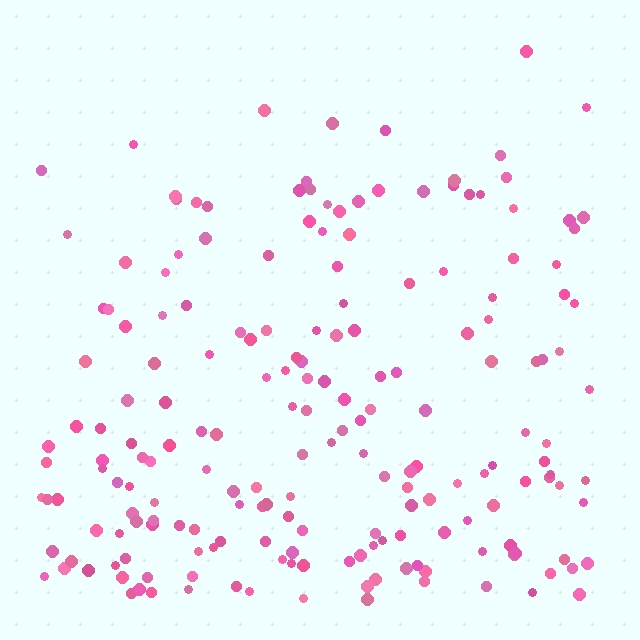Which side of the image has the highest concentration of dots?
The bottom.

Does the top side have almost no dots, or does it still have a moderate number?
Still a moderate number, just noticeably fewer than the bottom.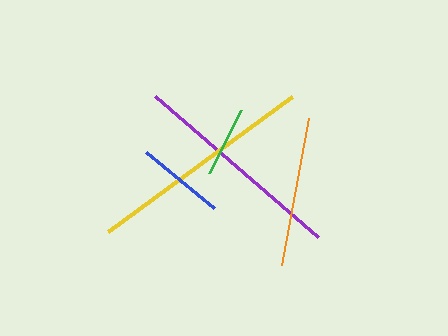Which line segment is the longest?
The yellow line is the longest at approximately 228 pixels.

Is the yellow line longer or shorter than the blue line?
The yellow line is longer than the blue line.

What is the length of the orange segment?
The orange segment is approximately 150 pixels long.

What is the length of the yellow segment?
The yellow segment is approximately 228 pixels long.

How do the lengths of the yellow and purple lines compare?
The yellow and purple lines are approximately the same length.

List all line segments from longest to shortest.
From longest to shortest: yellow, purple, orange, blue, green.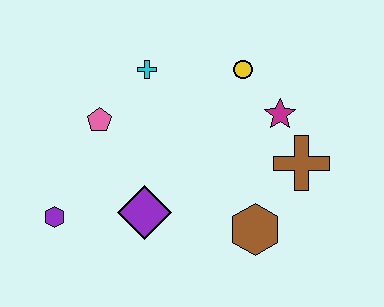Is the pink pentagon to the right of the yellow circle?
No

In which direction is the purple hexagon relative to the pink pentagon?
The purple hexagon is below the pink pentagon.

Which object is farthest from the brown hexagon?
The purple hexagon is farthest from the brown hexagon.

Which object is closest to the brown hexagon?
The brown cross is closest to the brown hexagon.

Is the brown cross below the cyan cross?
Yes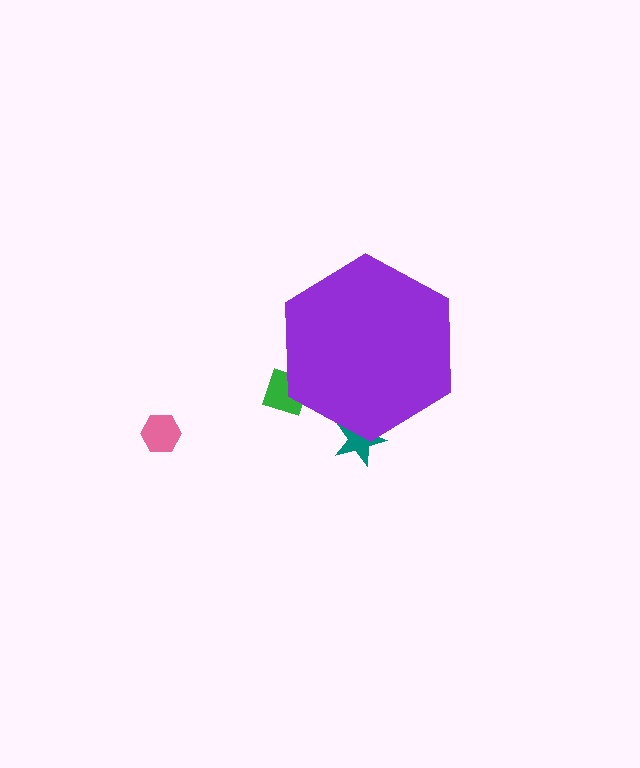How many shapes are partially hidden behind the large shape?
2 shapes are partially hidden.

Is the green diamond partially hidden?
Yes, the green diamond is partially hidden behind the purple hexagon.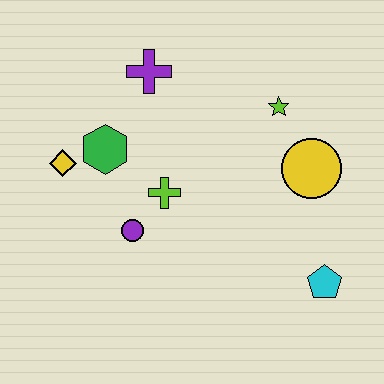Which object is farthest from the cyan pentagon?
The yellow diamond is farthest from the cyan pentagon.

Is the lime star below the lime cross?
No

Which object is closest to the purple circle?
The lime cross is closest to the purple circle.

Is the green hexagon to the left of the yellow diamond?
No